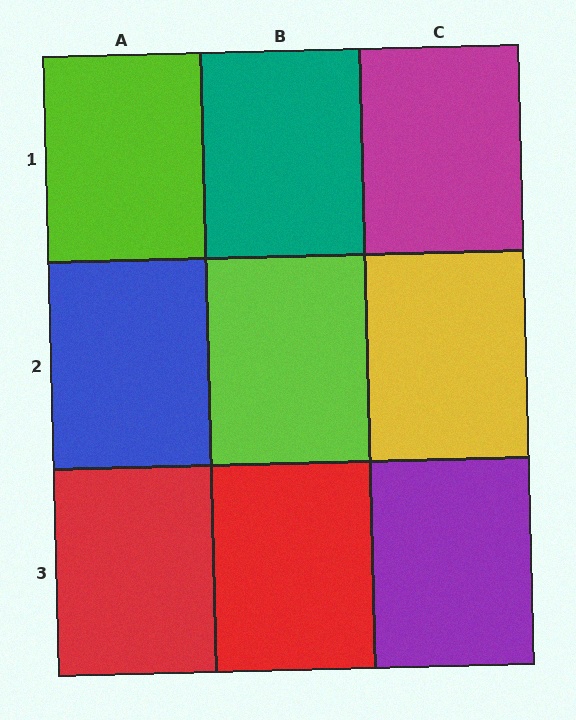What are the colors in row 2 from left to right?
Blue, lime, yellow.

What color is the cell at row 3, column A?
Red.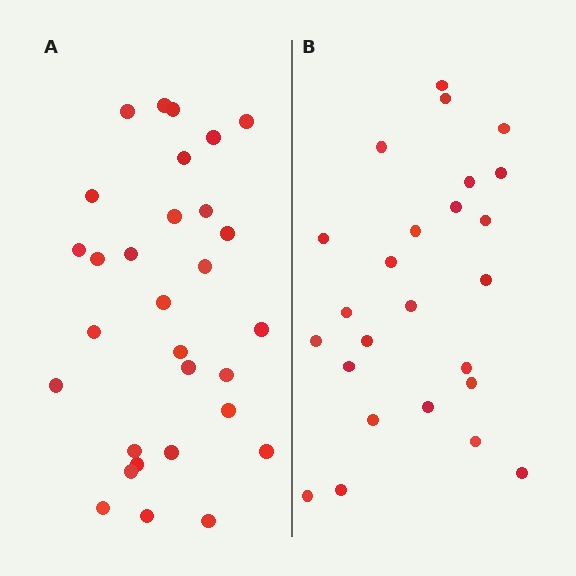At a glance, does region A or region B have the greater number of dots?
Region A (the left region) has more dots.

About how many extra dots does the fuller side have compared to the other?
Region A has about 5 more dots than region B.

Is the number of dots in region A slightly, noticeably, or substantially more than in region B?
Region A has only slightly more — the two regions are fairly close. The ratio is roughly 1.2 to 1.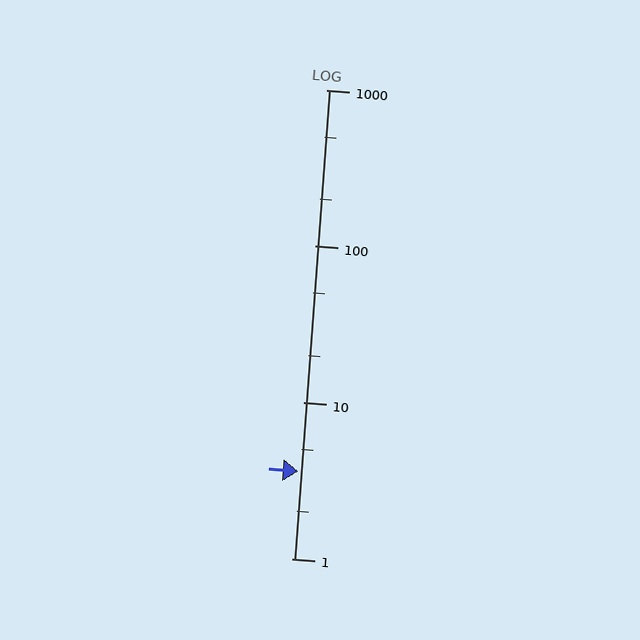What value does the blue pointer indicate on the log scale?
The pointer indicates approximately 3.6.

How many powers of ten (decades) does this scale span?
The scale spans 3 decades, from 1 to 1000.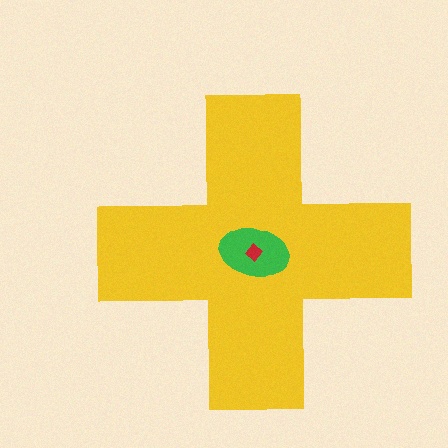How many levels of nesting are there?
3.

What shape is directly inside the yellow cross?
The green ellipse.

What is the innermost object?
The red diamond.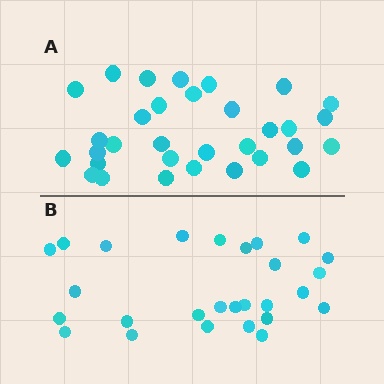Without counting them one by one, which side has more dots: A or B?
Region A (the top region) has more dots.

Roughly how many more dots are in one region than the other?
Region A has about 5 more dots than region B.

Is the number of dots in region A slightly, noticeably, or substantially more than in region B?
Region A has only slightly more — the two regions are fairly close. The ratio is roughly 1.2 to 1.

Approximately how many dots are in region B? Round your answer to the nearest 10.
About 30 dots. (The exact count is 27, which rounds to 30.)